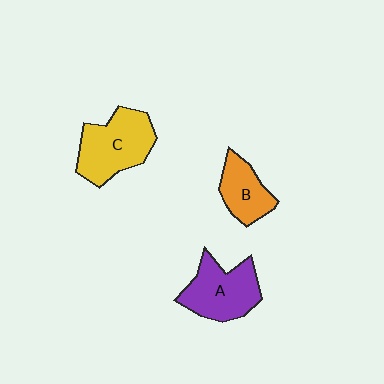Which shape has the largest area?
Shape C (yellow).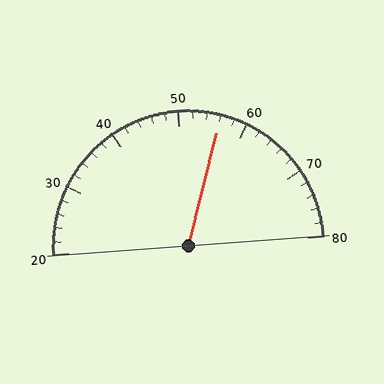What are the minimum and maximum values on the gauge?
The gauge ranges from 20 to 80.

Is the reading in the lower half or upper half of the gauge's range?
The reading is in the upper half of the range (20 to 80).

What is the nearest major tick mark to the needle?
The nearest major tick mark is 60.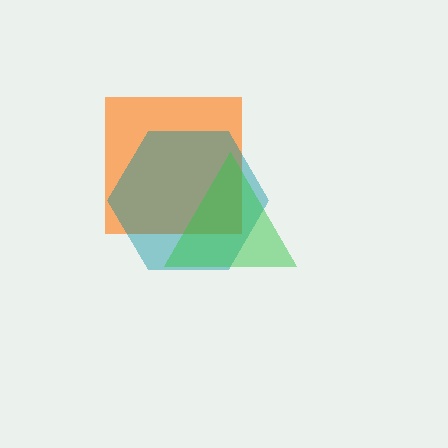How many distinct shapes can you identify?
There are 3 distinct shapes: an orange square, a teal hexagon, a green triangle.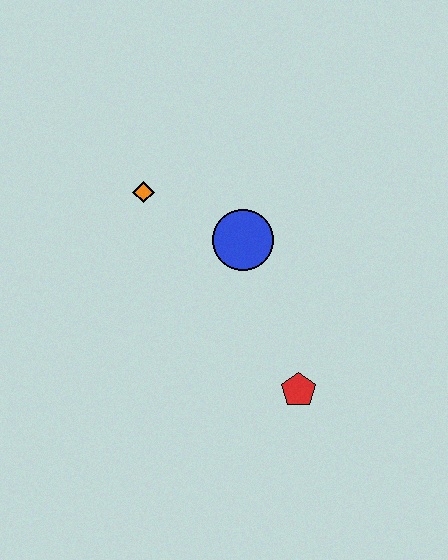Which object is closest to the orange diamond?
The blue circle is closest to the orange diamond.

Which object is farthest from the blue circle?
The red pentagon is farthest from the blue circle.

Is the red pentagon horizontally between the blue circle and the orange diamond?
No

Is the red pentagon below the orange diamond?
Yes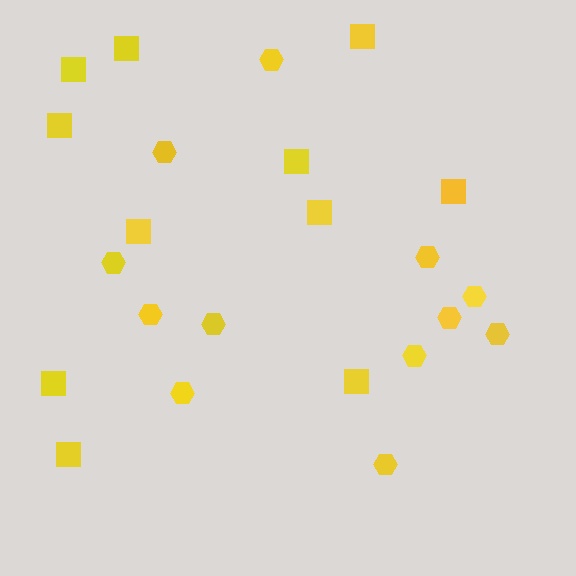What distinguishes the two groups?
There are 2 groups: one group of hexagons (12) and one group of squares (11).